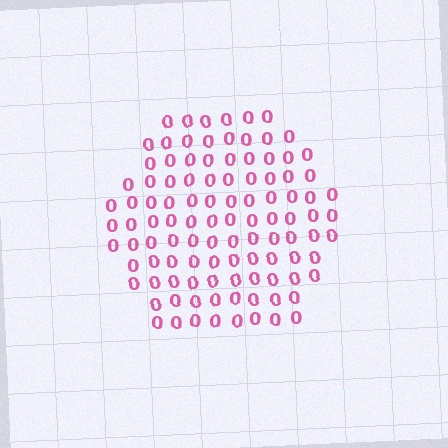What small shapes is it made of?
It is made of small digit 0's.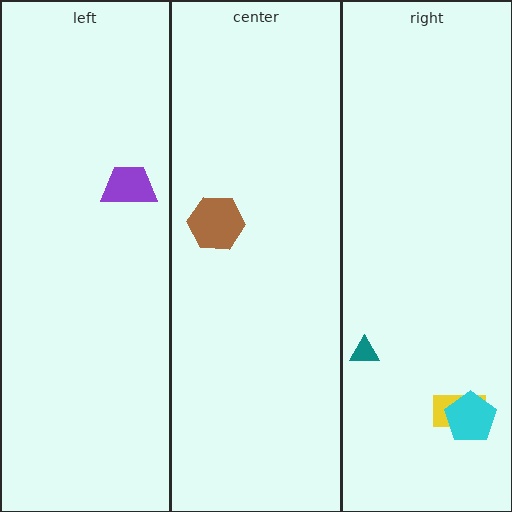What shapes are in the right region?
The yellow rectangle, the cyan pentagon, the teal triangle.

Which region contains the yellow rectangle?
The right region.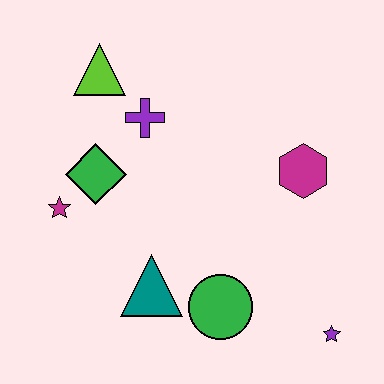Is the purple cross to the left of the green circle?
Yes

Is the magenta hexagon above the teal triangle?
Yes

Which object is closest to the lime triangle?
The purple cross is closest to the lime triangle.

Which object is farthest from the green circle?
The lime triangle is farthest from the green circle.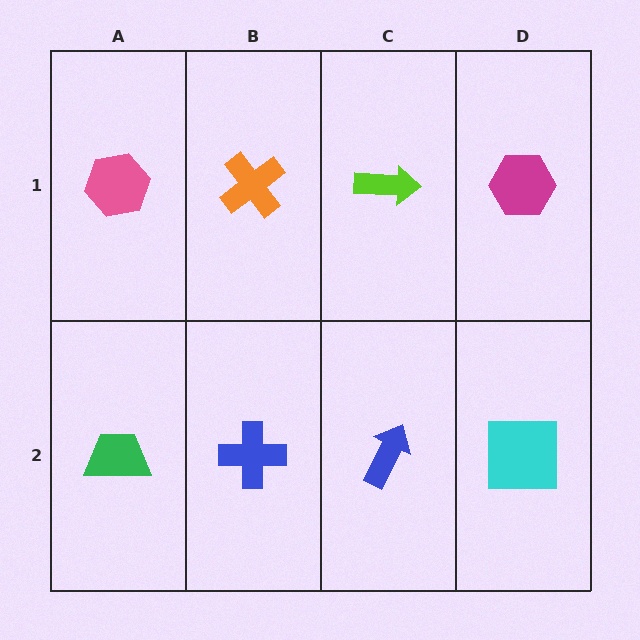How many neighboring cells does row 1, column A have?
2.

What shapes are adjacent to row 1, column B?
A blue cross (row 2, column B), a pink hexagon (row 1, column A), a lime arrow (row 1, column C).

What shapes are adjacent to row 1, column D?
A cyan square (row 2, column D), a lime arrow (row 1, column C).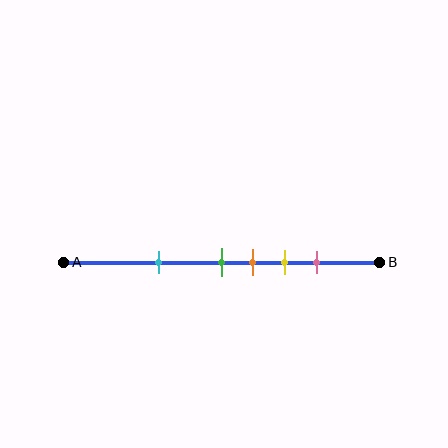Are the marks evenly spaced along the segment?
No, the marks are not evenly spaced.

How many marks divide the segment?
There are 5 marks dividing the segment.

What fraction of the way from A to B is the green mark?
The green mark is approximately 50% (0.5) of the way from A to B.